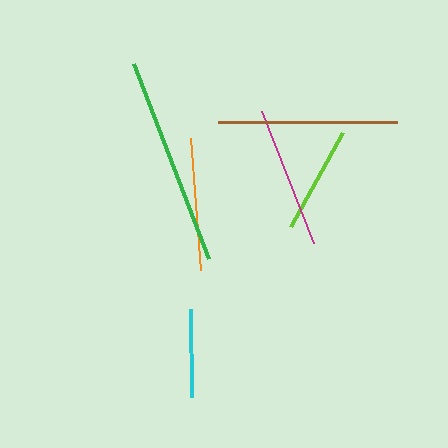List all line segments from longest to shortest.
From longest to shortest: green, brown, magenta, orange, lime, cyan.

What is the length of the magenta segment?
The magenta segment is approximately 141 pixels long.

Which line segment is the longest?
The green line is the longest at approximately 209 pixels.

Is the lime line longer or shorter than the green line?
The green line is longer than the lime line.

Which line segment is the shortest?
The cyan line is the shortest at approximately 88 pixels.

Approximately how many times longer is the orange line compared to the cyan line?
The orange line is approximately 1.5 times the length of the cyan line.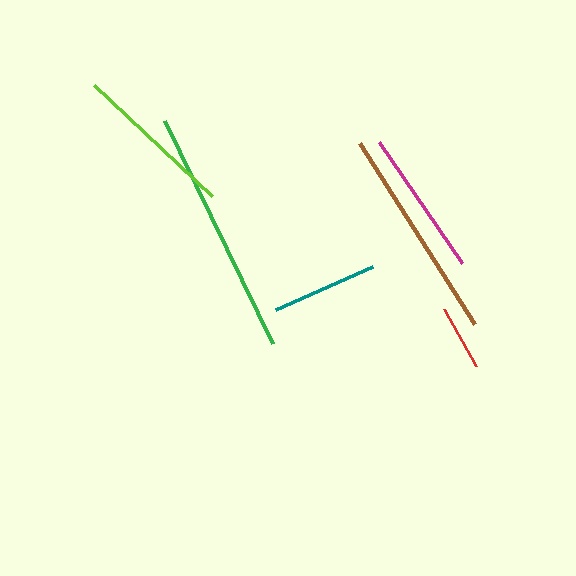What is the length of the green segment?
The green segment is approximately 247 pixels long.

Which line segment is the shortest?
The red line is the shortest at approximately 65 pixels.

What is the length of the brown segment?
The brown segment is approximately 215 pixels long.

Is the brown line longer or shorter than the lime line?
The brown line is longer than the lime line.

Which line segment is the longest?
The green line is the longest at approximately 247 pixels.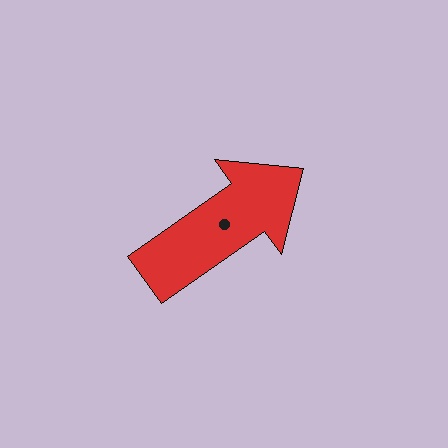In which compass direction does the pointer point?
Northeast.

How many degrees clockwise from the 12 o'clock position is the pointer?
Approximately 55 degrees.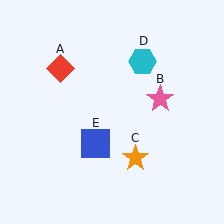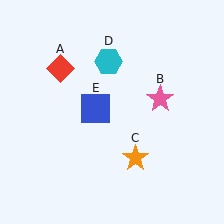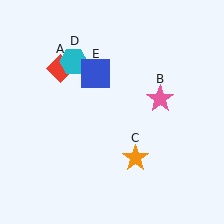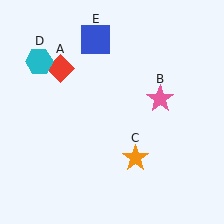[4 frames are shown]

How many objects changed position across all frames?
2 objects changed position: cyan hexagon (object D), blue square (object E).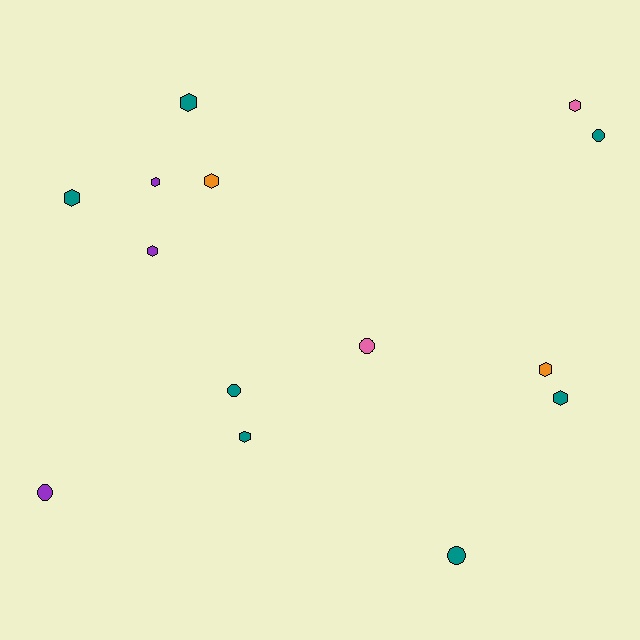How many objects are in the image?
There are 14 objects.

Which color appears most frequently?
Teal, with 7 objects.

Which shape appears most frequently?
Hexagon, with 9 objects.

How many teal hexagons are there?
There are 4 teal hexagons.